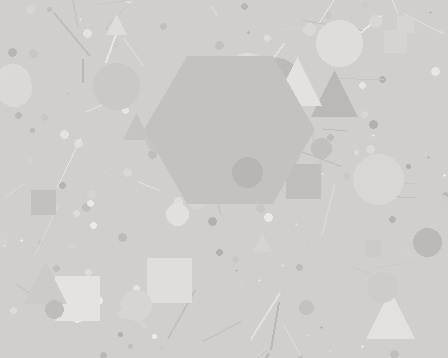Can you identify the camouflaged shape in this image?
The camouflaged shape is a hexagon.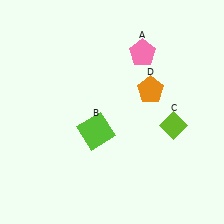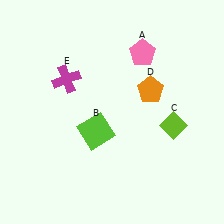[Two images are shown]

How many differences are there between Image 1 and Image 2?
There is 1 difference between the two images.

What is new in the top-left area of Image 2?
A magenta cross (E) was added in the top-left area of Image 2.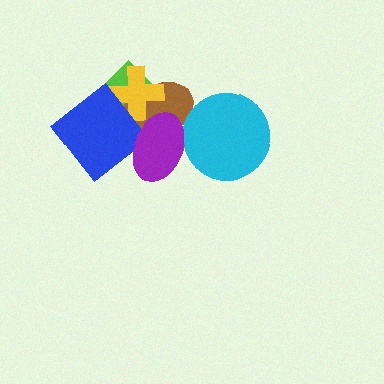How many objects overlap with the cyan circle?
2 objects overlap with the cyan circle.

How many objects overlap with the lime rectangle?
4 objects overlap with the lime rectangle.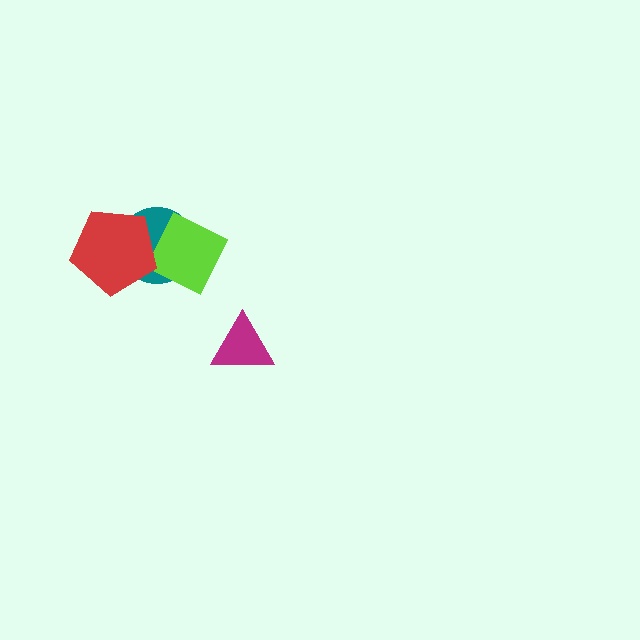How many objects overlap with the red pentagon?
1 object overlaps with the red pentagon.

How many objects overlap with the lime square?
1 object overlaps with the lime square.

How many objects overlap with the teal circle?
2 objects overlap with the teal circle.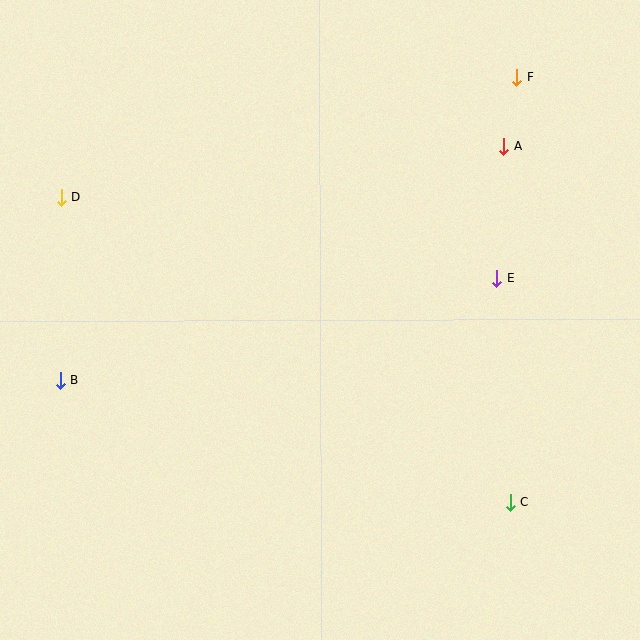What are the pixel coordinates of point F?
Point F is at (517, 77).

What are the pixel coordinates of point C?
Point C is at (510, 503).